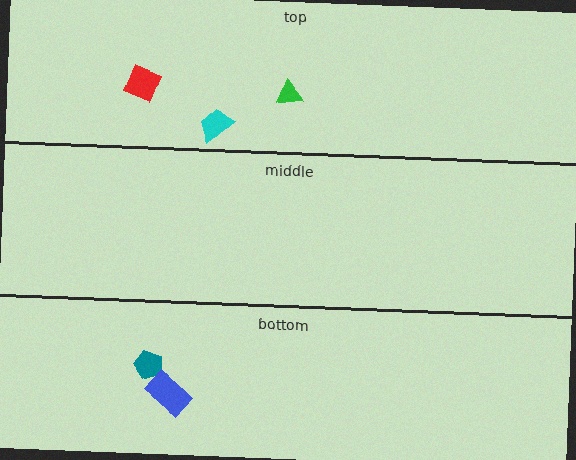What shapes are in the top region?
The red diamond, the green triangle, the cyan trapezoid.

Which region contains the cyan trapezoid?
The top region.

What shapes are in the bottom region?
The teal pentagon, the blue rectangle.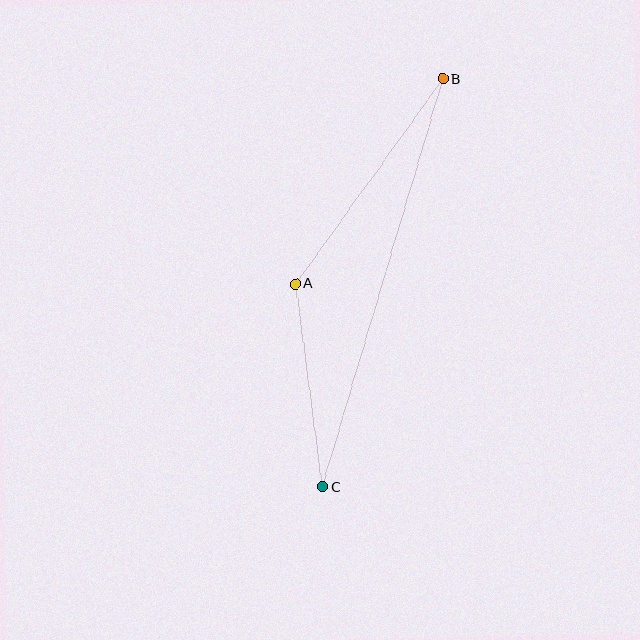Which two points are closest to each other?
Points A and C are closest to each other.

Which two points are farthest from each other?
Points B and C are farthest from each other.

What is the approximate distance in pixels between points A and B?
The distance between A and B is approximately 253 pixels.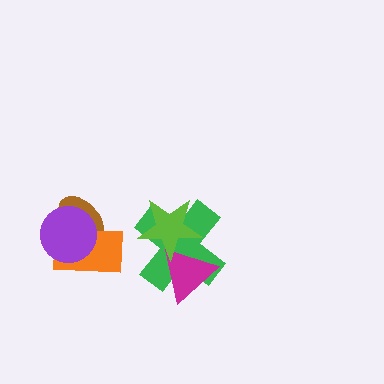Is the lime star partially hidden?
No, no other shape covers it.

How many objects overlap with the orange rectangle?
2 objects overlap with the orange rectangle.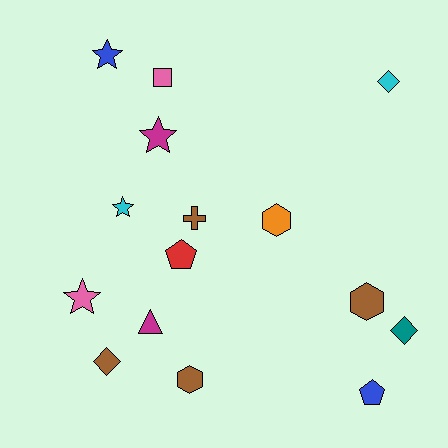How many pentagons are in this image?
There are 2 pentagons.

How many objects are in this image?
There are 15 objects.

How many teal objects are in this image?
There is 1 teal object.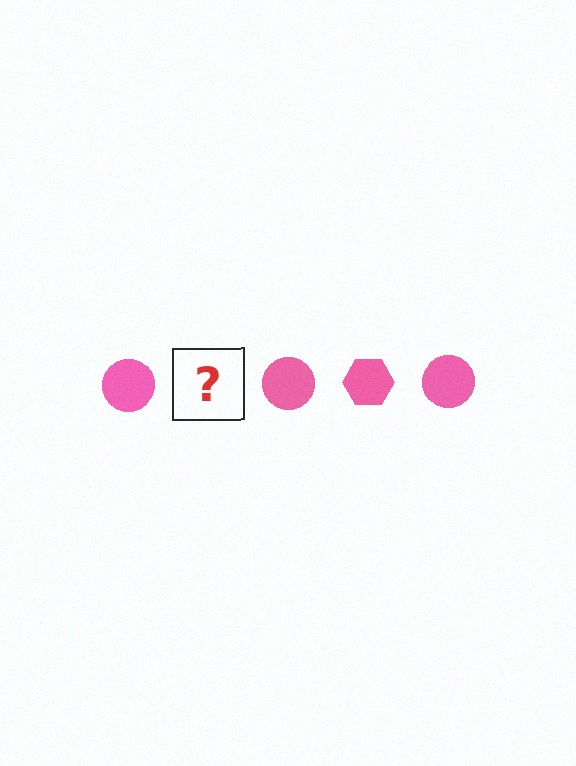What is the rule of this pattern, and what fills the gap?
The rule is that the pattern cycles through circle, hexagon shapes in pink. The gap should be filled with a pink hexagon.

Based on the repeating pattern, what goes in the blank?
The blank should be a pink hexagon.